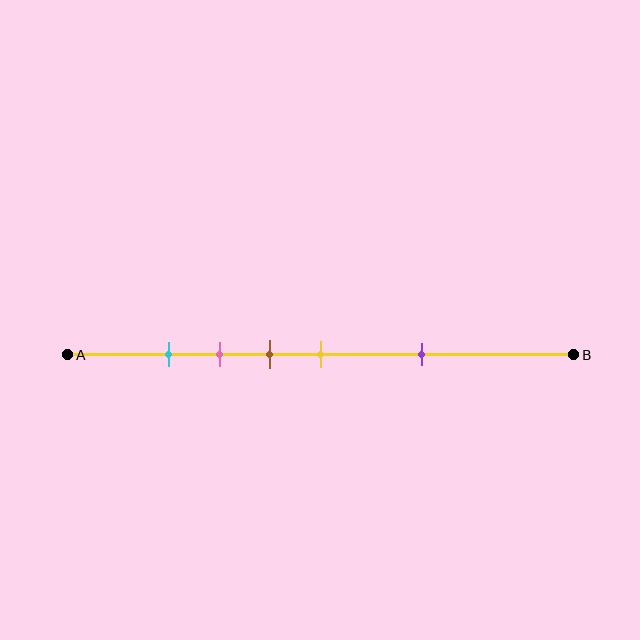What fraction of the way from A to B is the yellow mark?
The yellow mark is approximately 50% (0.5) of the way from A to B.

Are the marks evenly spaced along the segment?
No, the marks are not evenly spaced.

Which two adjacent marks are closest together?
The cyan and pink marks are the closest adjacent pair.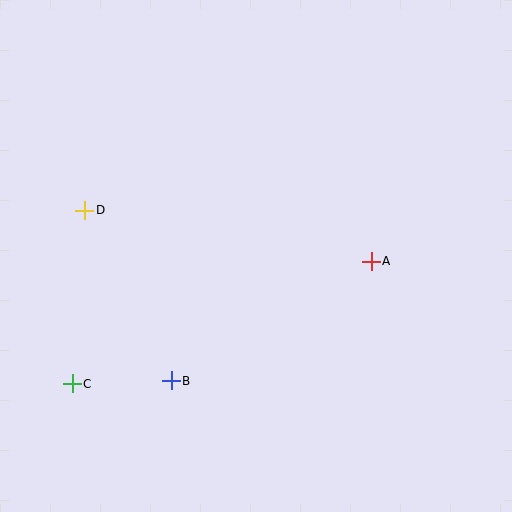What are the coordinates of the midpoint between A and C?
The midpoint between A and C is at (222, 323).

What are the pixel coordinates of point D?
Point D is at (85, 210).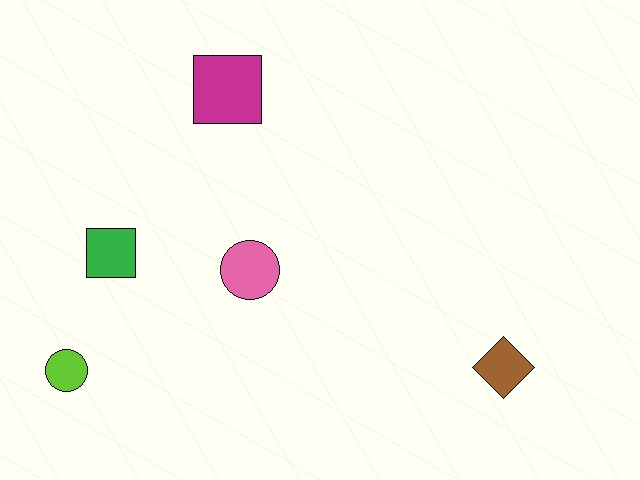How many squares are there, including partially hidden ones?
There are 2 squares.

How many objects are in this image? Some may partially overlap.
There are 5 objects.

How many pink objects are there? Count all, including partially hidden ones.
There is 1 pink object.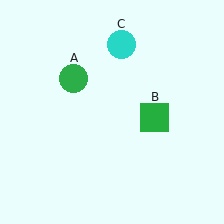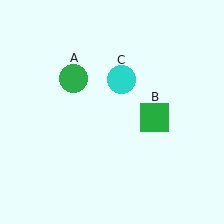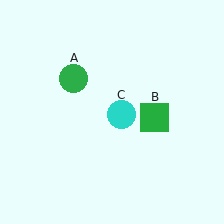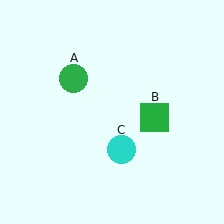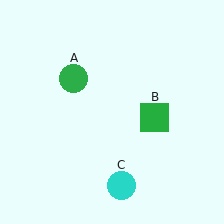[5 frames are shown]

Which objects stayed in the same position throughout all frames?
Green circle (object A) and green square (object B) remained stationary.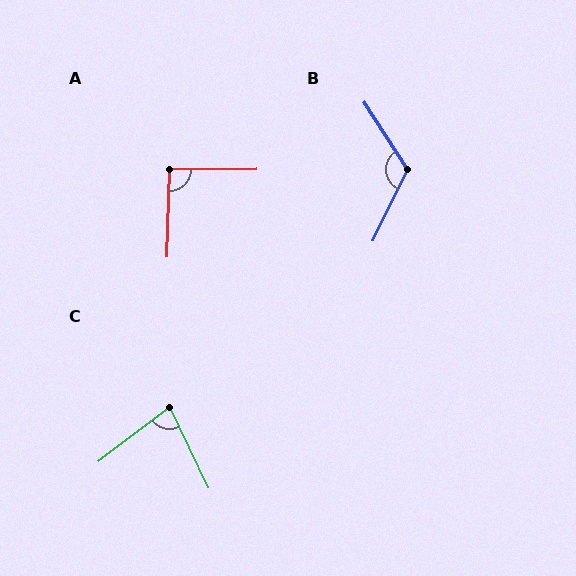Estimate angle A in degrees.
Approximately 92 degrees.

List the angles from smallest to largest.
C (78°), A (92°), B (122°).